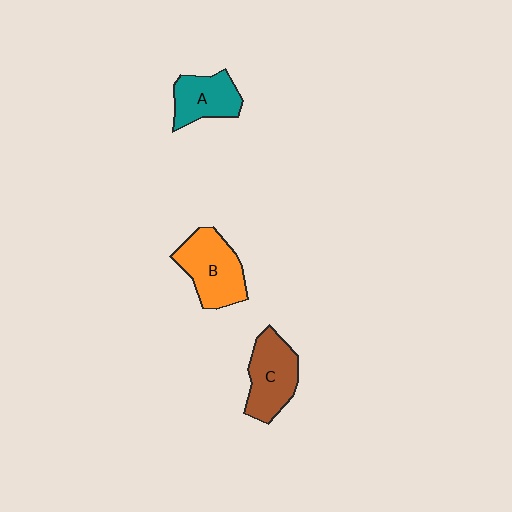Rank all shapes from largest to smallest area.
From largest to smallest: B (orange), C (brown), A (teal).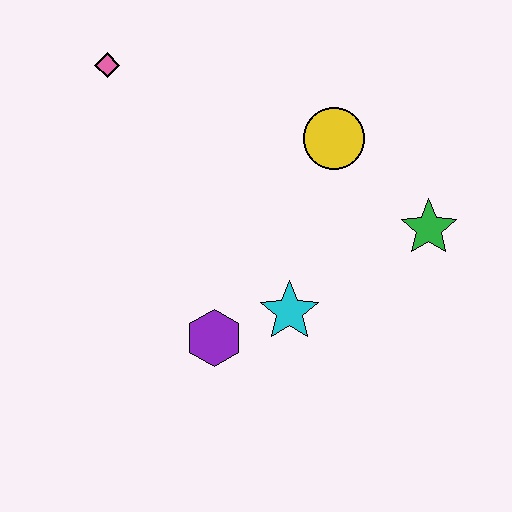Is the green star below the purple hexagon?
No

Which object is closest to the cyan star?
The purple hexagon is closest to the cyan star.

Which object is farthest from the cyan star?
The pink diamond is farthest from the cyan star.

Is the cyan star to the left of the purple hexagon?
No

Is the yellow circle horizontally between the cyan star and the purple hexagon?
No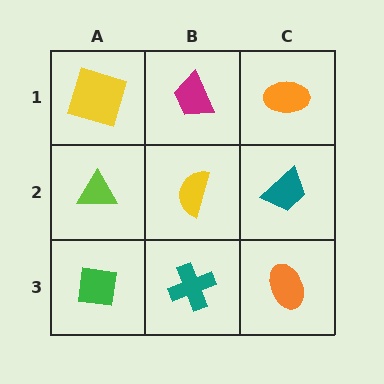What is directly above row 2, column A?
A yellow square.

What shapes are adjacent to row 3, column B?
A yellow semicircle (row 2, column B), a green square (row 3, column A), an orange ellipse (row 3, column C).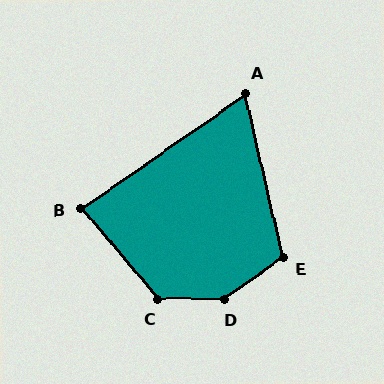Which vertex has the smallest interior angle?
A, at approximately 68 degrees.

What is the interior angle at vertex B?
Approximately 85 degrees (acute).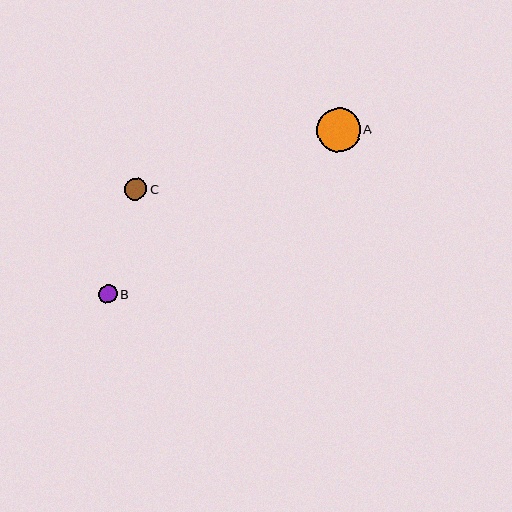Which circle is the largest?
Circle A is the largest with a size of approximately 44 pixels.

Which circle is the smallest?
Circle B is the smallest with a size of approximately 19 pixels.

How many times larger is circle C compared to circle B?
Circle C is approximately 1.2 times the size of circle B.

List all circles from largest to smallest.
From largest to smallest: A, C, B.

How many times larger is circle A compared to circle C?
Circle A is approximately 1.9 times the size of circle C.